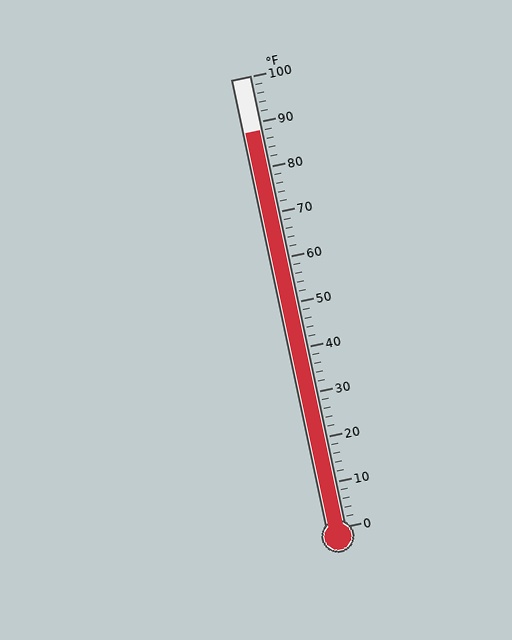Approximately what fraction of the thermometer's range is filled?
The thermometer is filled to approximately 90% of its range.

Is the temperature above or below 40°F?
The temperature is above 40°F.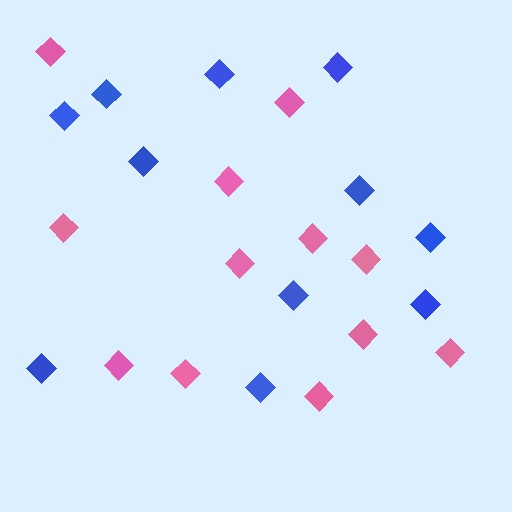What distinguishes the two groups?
There are 2 groups: one group of pink diamonds (12) and one group of blue diamonds (11).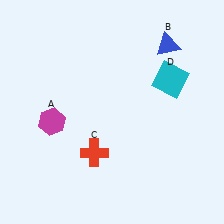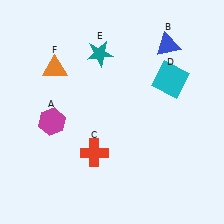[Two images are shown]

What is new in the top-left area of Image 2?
An orange triangle (F) was added in the top-left area of Image 2.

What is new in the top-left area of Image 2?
A teal star (E) was added in the top-left area of Image 2.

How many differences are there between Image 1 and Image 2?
There are 2 differences between the two images.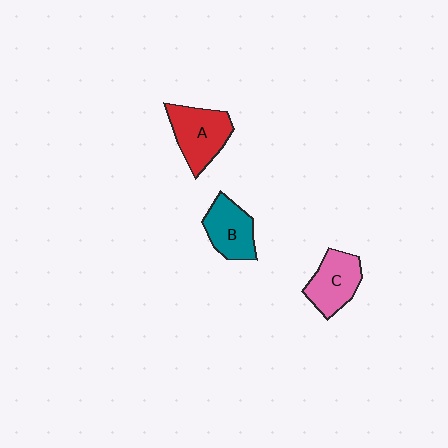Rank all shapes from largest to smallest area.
From largest to smallest: A (red), C (pink), B (teal).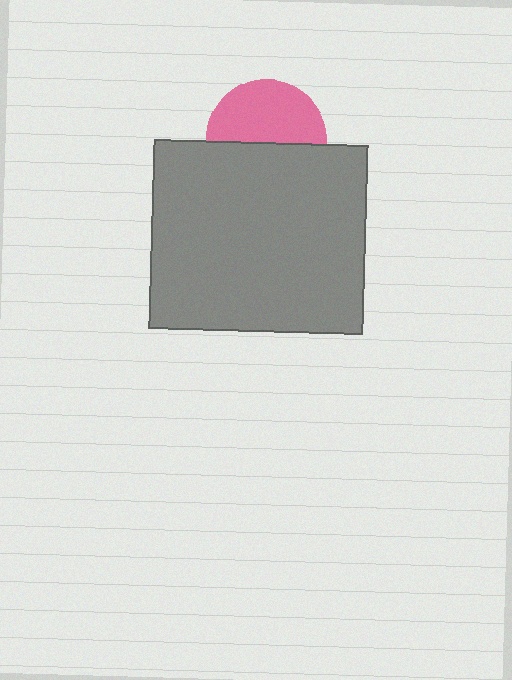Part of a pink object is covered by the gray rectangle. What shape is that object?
It is a circle.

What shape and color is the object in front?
The object in front is a gray rectangle.